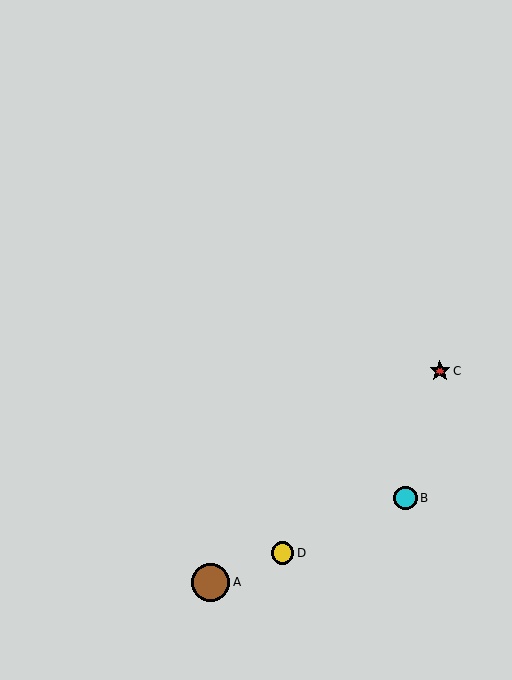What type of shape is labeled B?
Shape B is a cyan circle.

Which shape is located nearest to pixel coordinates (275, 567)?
The yellow circle (labeled D) at (282, 553) is nearest to that location.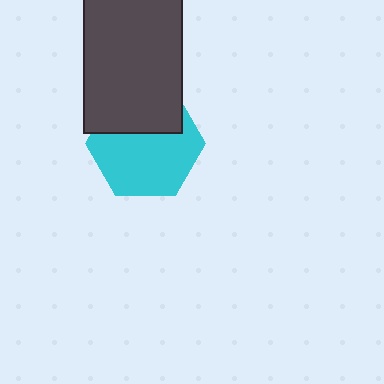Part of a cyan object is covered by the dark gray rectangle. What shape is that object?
It is a hexagon.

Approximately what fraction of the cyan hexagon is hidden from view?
Roughly 35% of the cyan hexagon is hidden behind the dark gray rectangle.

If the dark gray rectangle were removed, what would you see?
You would see the complete cyan hexagon.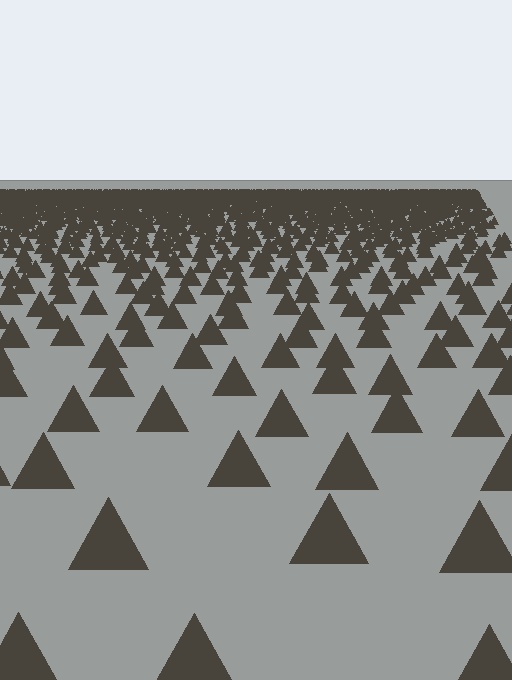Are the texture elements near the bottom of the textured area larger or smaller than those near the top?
Larger. Near the bottom, elements are closer to the viewer and appear at a bigger on-screen size.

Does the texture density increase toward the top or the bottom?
Density increases toward the top.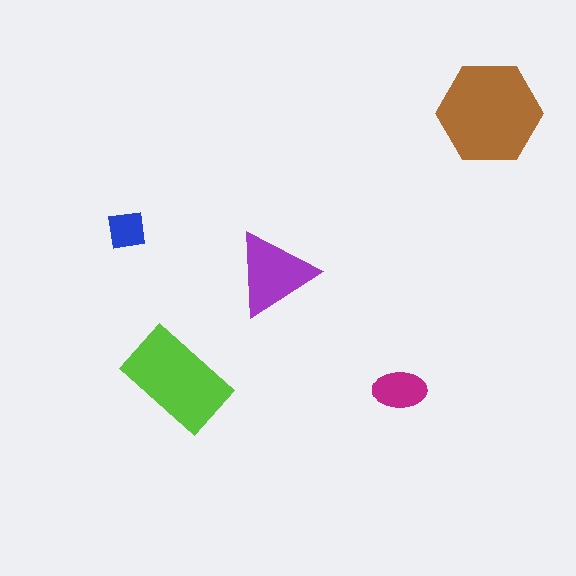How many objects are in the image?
There are 5 objects in the image.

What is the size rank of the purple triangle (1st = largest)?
3rd.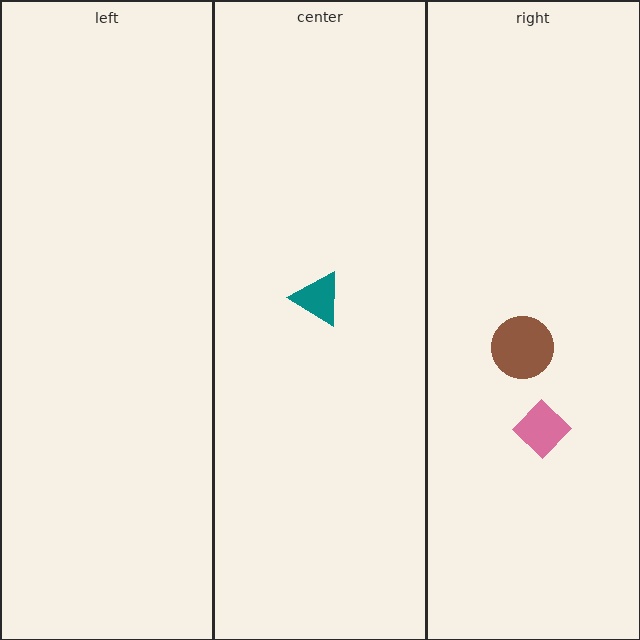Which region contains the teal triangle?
The center region.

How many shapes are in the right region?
2.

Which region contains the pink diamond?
The right region.